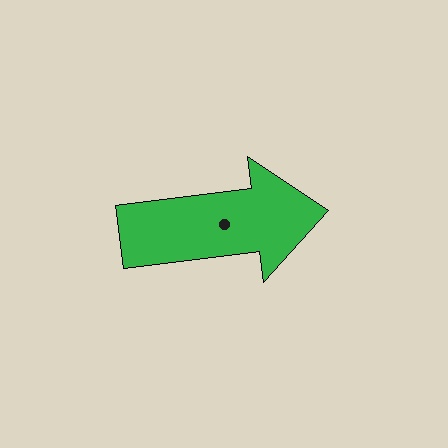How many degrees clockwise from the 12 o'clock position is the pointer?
Approximately 83 degrees.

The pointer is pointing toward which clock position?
Roughly 3 o'clock.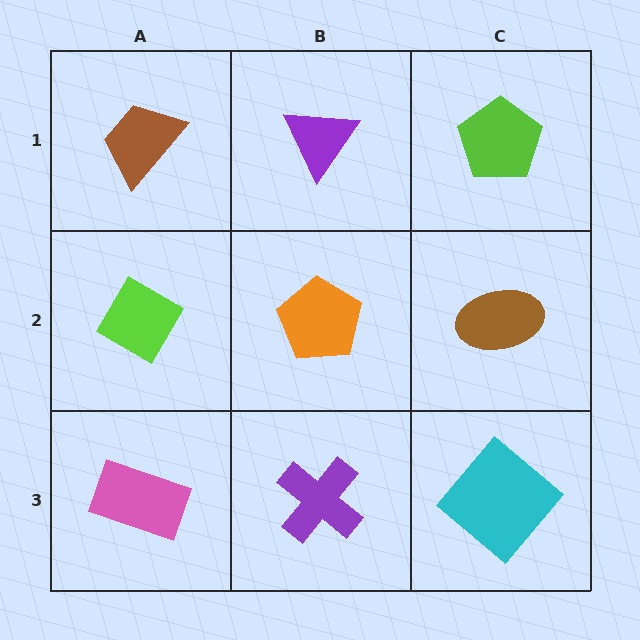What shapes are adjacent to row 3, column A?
A lime diamond (row 2, column A), a purple cross (row 3, column B).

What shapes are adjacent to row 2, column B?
A purple triangle (row 1, column B), a purple cross (row 3, column B), a lime diamond (row 2, column A), a brown ellipse (row 2, column C).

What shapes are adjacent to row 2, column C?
A lime pentagon (row 1, column C), a cyan diamond (row 3, column C), an orange pentagon (row 2, column B).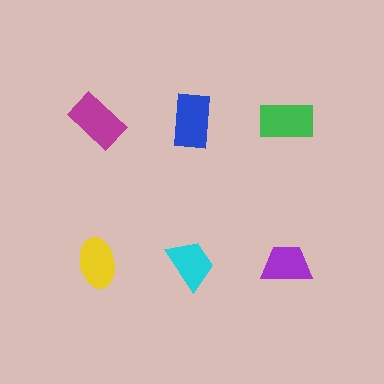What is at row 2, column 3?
A purple trapezoid.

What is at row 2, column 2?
A cyan trapezoid.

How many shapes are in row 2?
3 shapes.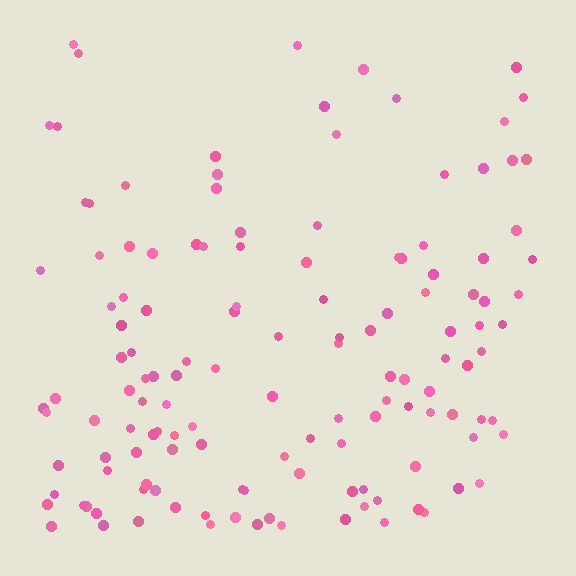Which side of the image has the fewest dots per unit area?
The top.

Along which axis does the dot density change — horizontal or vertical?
Vertical.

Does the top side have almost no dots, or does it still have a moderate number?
Still a moderate number, just noticeably fewer than the bottom.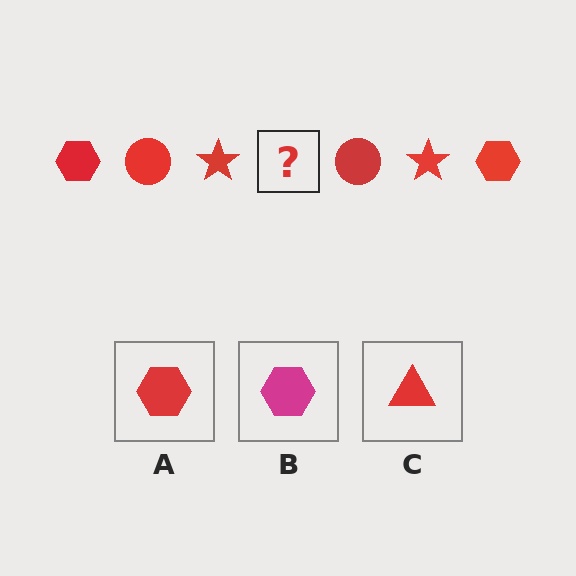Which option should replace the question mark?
Option A.